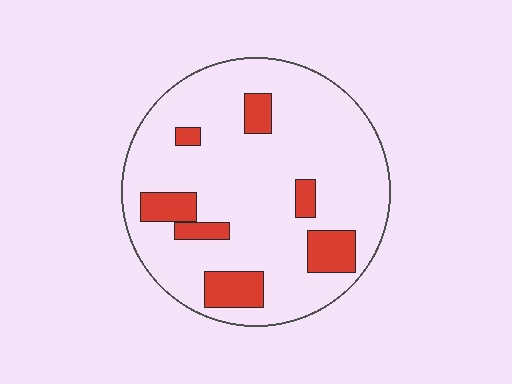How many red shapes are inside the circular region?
7.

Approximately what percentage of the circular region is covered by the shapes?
Approximately 15%.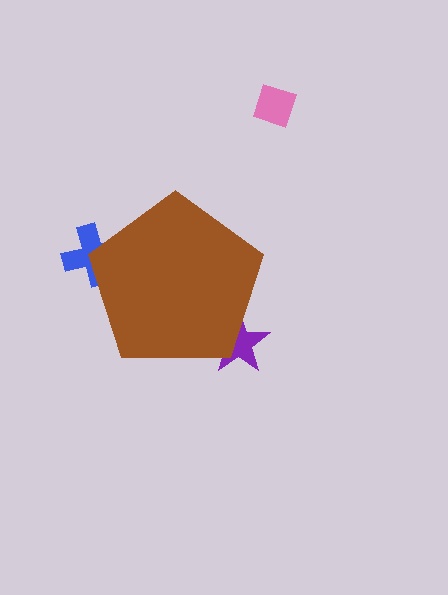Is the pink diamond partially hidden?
No, the pink diamond is fully visible.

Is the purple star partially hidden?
Yes, the purple star is partially hidden behind the brown pentagon.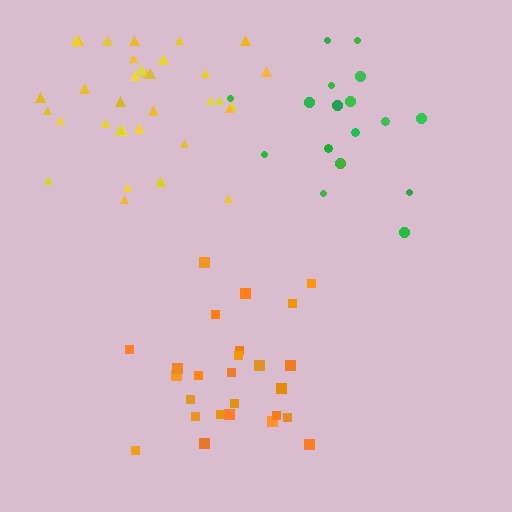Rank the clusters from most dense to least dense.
orange, green, yellow.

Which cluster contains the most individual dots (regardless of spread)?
Yellow (34).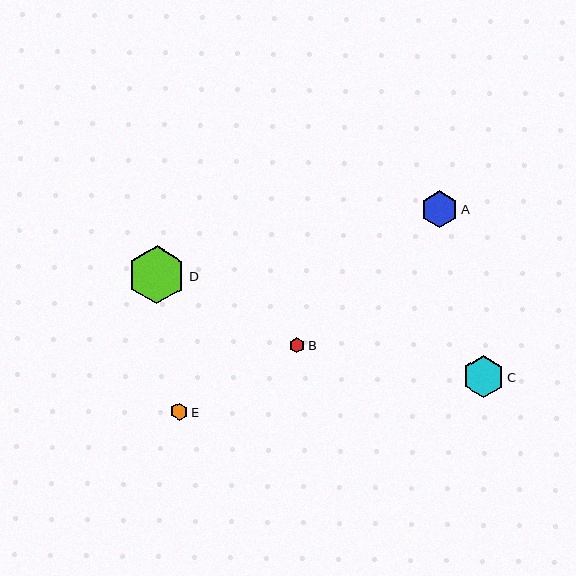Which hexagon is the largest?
Hexagon D is the largest with a size of approximately 58 pixels.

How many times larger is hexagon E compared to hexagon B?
Hexagon E is approximately 1.1 times the size of hexagon B.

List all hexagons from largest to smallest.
From largest to smallest: D, C, A, E, B.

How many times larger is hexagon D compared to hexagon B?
Hexagon D is approximately 3.8 times the size of hexagon B.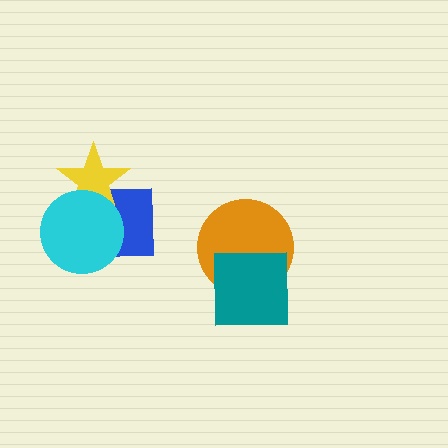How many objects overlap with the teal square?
1 object overlaps with the teal square.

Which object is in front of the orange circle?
The teal square is in front of the orange circle.